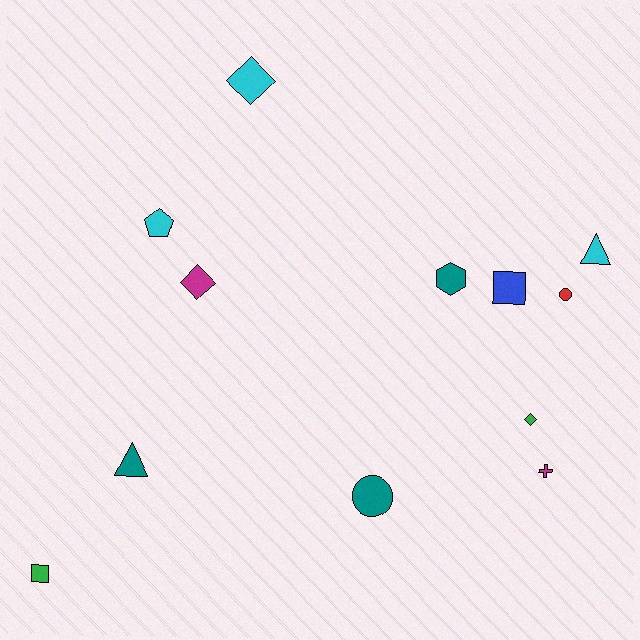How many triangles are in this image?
There are 2 triangles.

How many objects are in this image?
There are 12 objects.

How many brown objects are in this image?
There are no brown objects.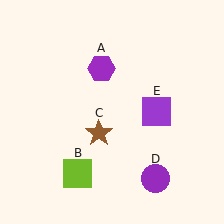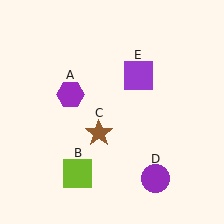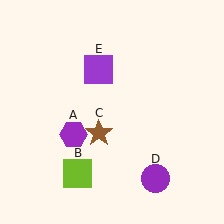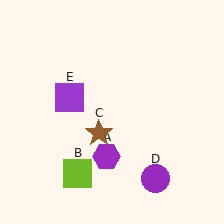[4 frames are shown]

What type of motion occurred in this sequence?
The purple hexagon (object A), purple square (object E) rotated counterclockwise around the center of the scene.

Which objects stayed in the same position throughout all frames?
Lime square (object B) and brown star (object C) and purple circle (object D) remained stationary.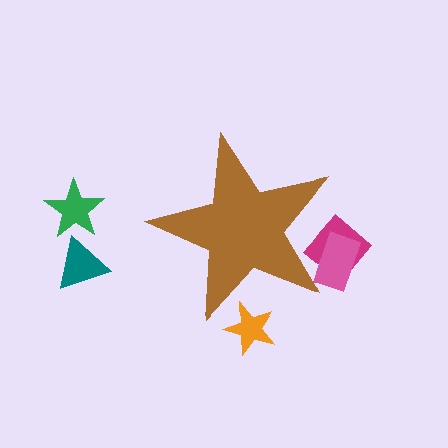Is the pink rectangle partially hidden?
Yes, the pink rectangle is partially hidden behind the brown star.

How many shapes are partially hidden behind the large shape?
3 shapes are partially hidden.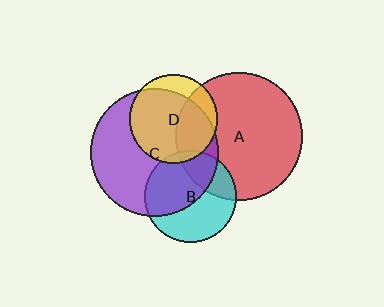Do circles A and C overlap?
Yes.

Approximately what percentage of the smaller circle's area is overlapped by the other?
Approximately 20%.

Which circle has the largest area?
Circle C (purple).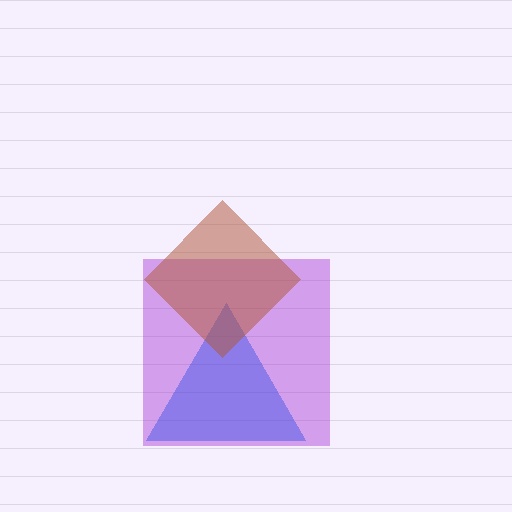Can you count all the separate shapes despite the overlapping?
Yes, there are 3 separate shapes.